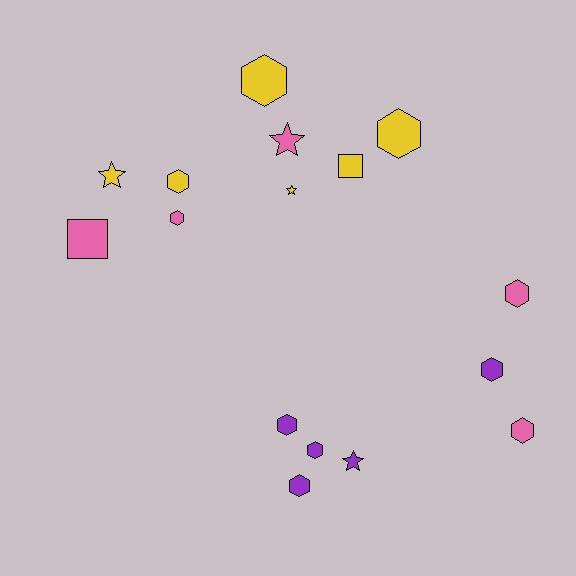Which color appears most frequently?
Yellow, with 6 objects.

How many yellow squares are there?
There is 1 yellow square.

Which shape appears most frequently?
Hexagon, with 10 objects.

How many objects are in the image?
There are 16 objects.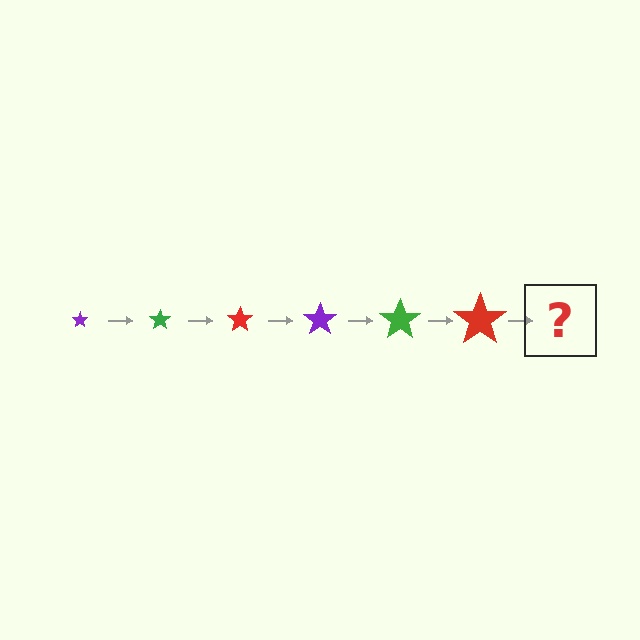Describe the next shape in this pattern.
It should be a purple star, larger than the previous one.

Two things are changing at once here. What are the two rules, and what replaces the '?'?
The two rules are that the star grows larger each step and the color cycles through purple, green, and red. The '?' should be a purple star, larger than the previous one.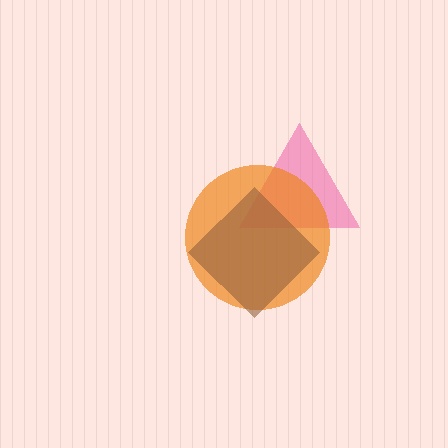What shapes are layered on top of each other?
The layered shapes are: a pink triangle, an orange circle, a brown diamond.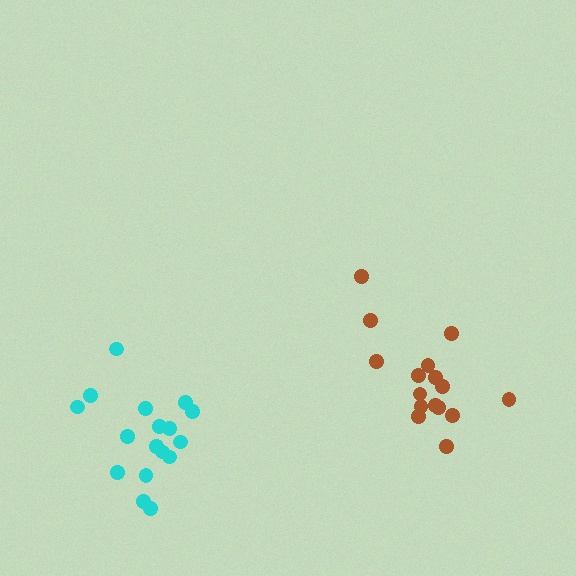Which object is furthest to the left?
The cyan cluster is leftmost.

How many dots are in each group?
Group 1: 16 dots, Group 2: 17 dots (33 total).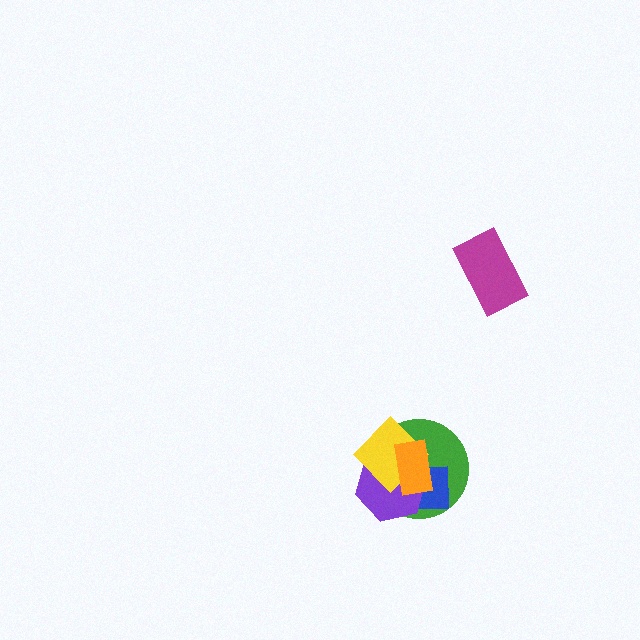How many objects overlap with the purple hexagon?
4 objects overlap with the purple hexagon.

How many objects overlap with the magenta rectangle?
0 objects overlap with the magenta rectangle.